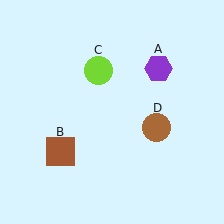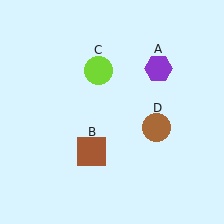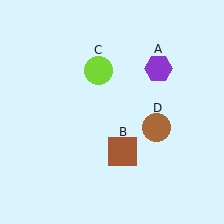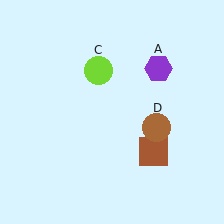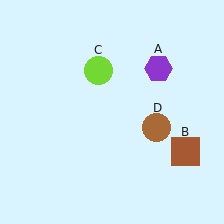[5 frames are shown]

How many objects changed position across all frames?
1 object changed position: brown square (object B).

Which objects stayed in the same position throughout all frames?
Purple hexagon (object A) and lime circle (object C) and brown circle (object D) remained stationary.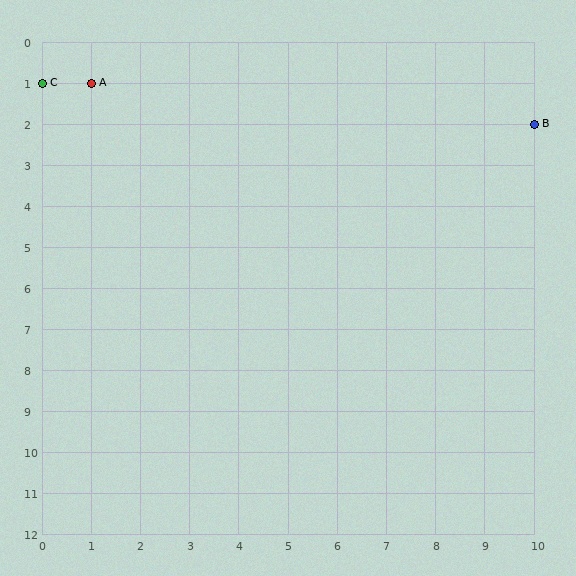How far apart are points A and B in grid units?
Points A and B are 9 columns and 1 row apart (about 9.1 grid units diagonally).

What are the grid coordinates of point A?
Point A is at grid coordinates (1, 1).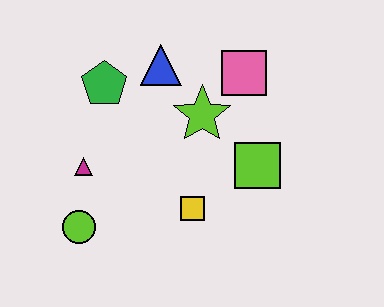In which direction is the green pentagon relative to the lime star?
The green pentagon is to the left of the lime star.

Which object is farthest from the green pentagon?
The lime square is farthest from the green pentagon.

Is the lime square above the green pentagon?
No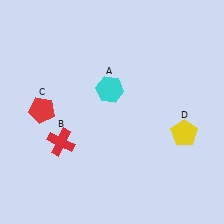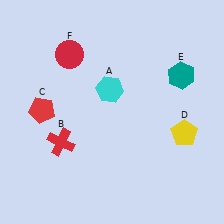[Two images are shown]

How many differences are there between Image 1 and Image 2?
There are 2 differences between the two images.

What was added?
A teal hexagon (E), a red circle (F) were added in Image 2.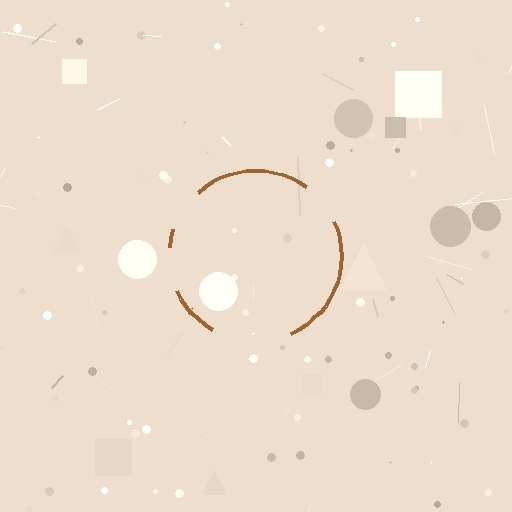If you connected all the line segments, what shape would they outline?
They would outline a circle.